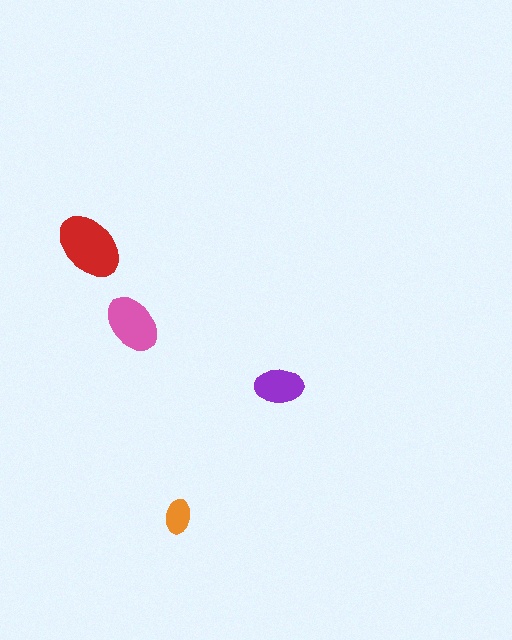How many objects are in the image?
There are 4 objects in the image.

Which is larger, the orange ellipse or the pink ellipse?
The pink one.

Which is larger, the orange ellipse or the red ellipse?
The red one.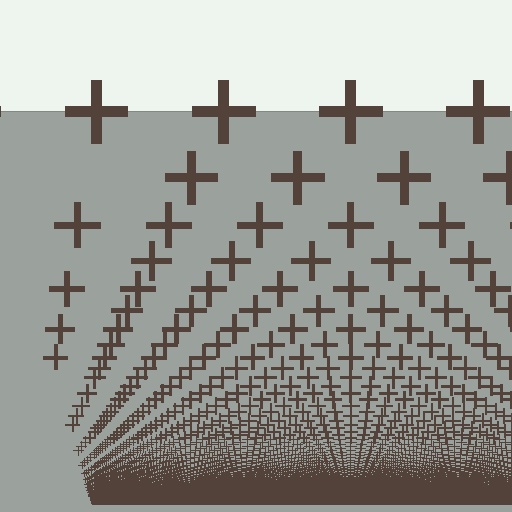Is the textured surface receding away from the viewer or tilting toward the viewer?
The surface appears to tilt toward the viewer. Texture elements get larger and sparser toward the top.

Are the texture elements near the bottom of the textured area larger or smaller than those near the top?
Smaller. The gradient is inverted — elements near the bottom are smaller and denser.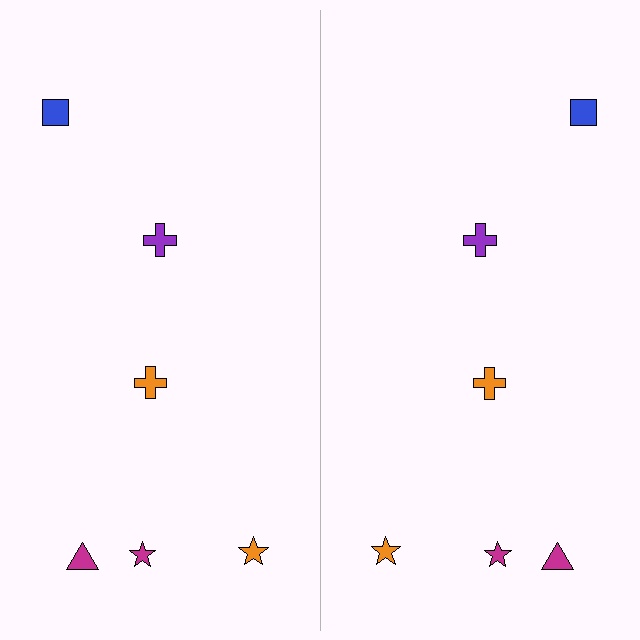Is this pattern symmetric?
Yes, this pattern has bilateral (reflection) symmetry.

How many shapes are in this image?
There are 12 shapes in this image.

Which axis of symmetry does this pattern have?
The pattern has a vertical axis of symmetry running through the center of the image.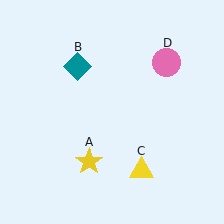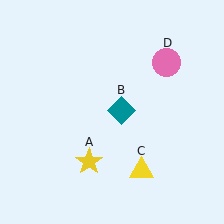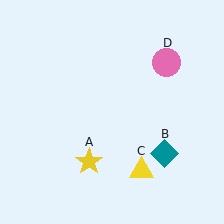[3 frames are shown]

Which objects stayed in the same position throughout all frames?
Yellow star (object A) and yellow triangle (object C) and pink circle (object D) remained stationary.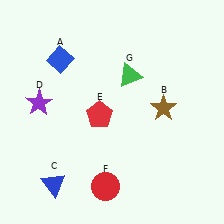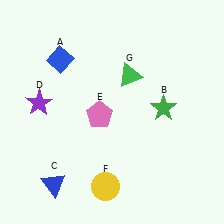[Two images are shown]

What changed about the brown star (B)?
In Image 1, B is brown. In Image 2, it changed to green.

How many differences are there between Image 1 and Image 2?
There are 3 differences between the two images.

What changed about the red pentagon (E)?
In Image 1, E is red. In Image 2, it changed to pink.